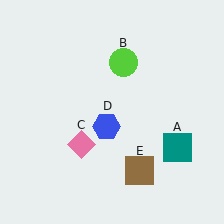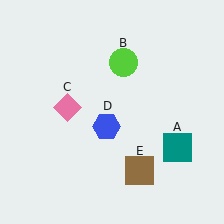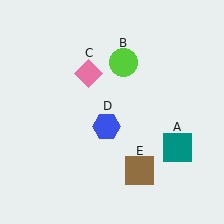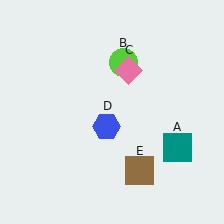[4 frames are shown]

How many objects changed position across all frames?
1 object changed position: pink diamond (object C).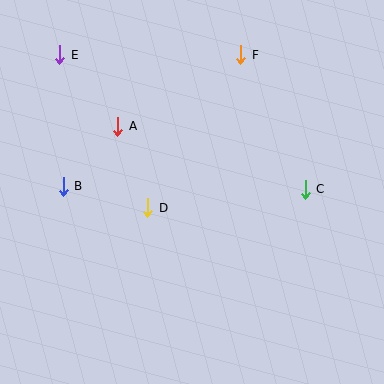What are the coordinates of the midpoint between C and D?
The midpoint between C and D is at (227, 199).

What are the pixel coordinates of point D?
Point D is at (148, 208).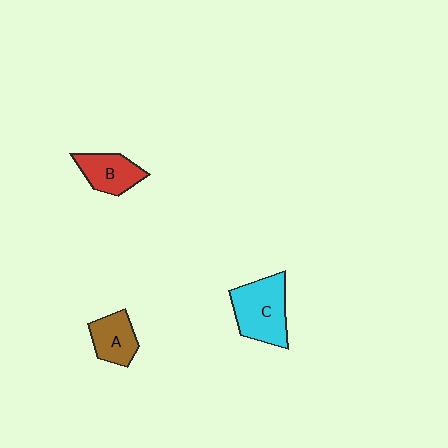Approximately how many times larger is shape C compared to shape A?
Approximately 1.6 times.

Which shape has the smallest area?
Shape A (brown).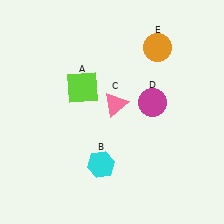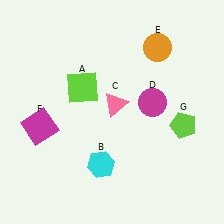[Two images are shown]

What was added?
A magenta square (F), a lime pentagon (G) were added in Image 2.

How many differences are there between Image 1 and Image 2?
There are 2 differences between the two images.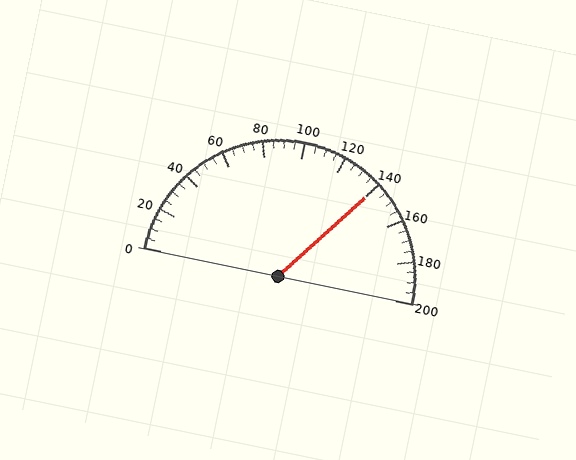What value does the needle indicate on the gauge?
The needle indicates approximately 140.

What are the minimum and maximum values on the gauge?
The gauge ranges from 0 to 200.